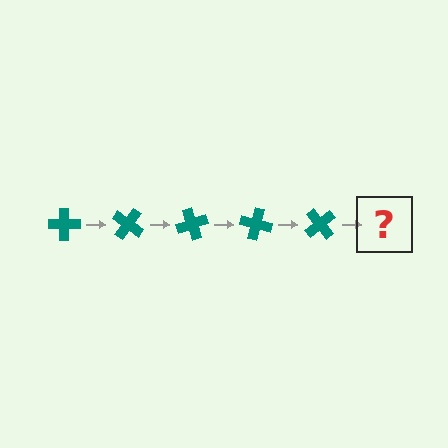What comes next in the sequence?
The next element should be a teal cross rotated 175 degrees.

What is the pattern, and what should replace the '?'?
The pattern is that the cross rotates 35 degrees each step. The '?' should be a teal cross rotated 175 degrees.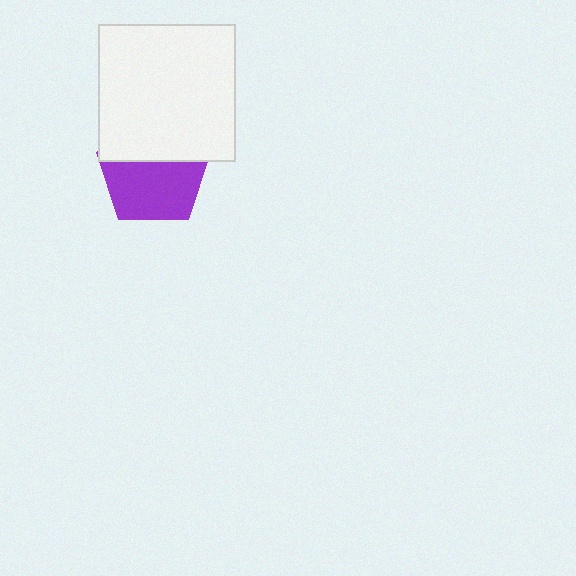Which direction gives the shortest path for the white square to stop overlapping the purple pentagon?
Moving up gives the shortest separation.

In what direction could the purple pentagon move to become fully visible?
The purple pentagon could move down. That would shift it out from behind the white square entirely.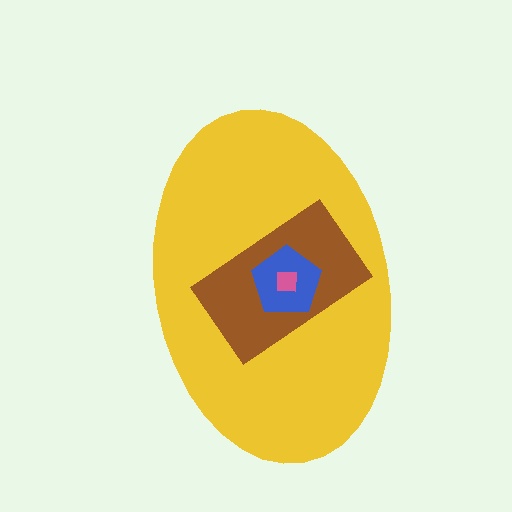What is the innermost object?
The pink square.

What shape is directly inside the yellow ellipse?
The brown rectangle.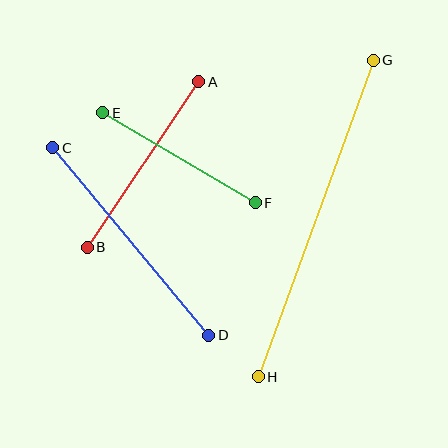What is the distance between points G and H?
The distance is approximately 337 pixels.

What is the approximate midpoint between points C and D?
The midpoint is at approximately (131, 241) pixels.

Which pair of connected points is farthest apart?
Points G and H are farthest apart.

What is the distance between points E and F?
The distance is approximately 177 pixels.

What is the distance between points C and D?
The distance is approximately 244 pixels.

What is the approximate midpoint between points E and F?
The midpoint is at approximately (179, 158) pixels.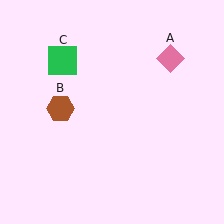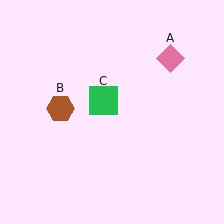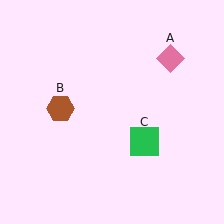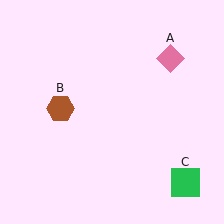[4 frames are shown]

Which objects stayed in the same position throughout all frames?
Pink diamond (object A) and brown hexagon (object B) remained stationary.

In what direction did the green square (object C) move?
The green square (object C) moved down and to the right.